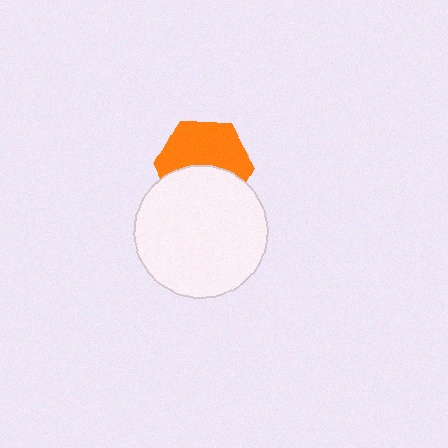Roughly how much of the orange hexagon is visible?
About half of it is visible (roughly 56%).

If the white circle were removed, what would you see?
You would see the complete orange hexagon.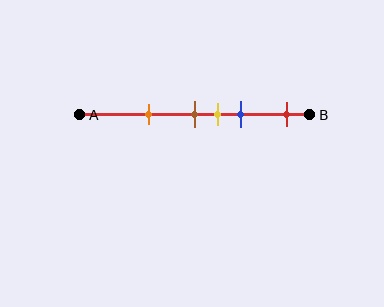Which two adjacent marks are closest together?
The brown and yellow marks are the closest adjacent pair.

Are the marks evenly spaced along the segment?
No, the marks are not evenly spaced.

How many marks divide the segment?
There are 5 marks dividing the segment.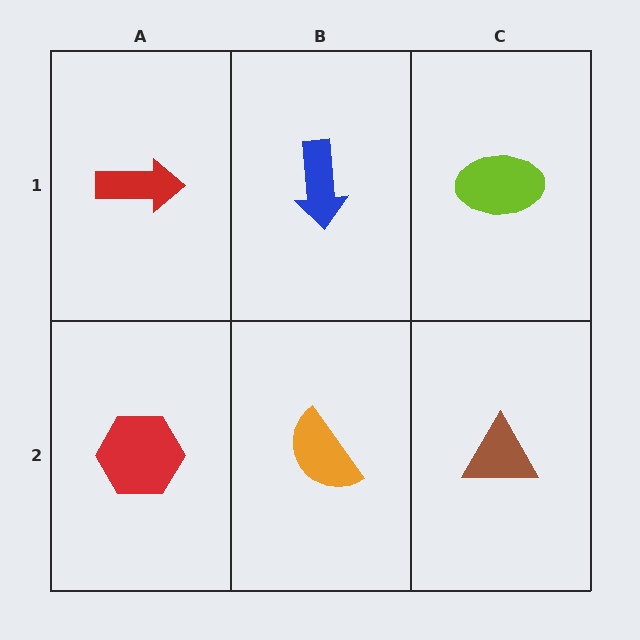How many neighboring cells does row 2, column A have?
2.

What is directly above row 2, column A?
A red arrow.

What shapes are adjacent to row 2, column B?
A blue arrow (row 1, column B), a red hexagon (row 2, column A), a brown triangle (row 2, column C).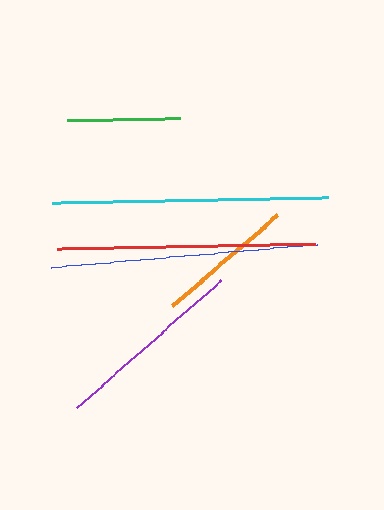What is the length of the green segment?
The green segment is approximately 113 pixels long.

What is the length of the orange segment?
The orange segment is approximately 139 pixels long.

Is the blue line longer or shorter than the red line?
The blue line is longer than the red line.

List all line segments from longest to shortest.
From longest to shortest: cyan, blue, red, purple, orange, green.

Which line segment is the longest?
The cyan line is the longest at approximately 276 pixels.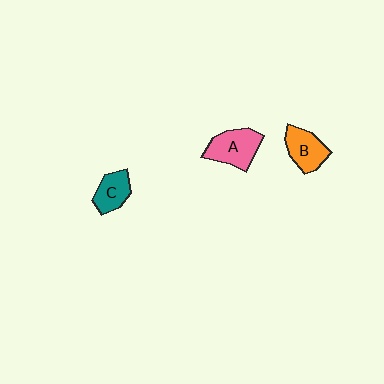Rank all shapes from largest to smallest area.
From largest to smallest: A (pink), B (orange), C (teal).